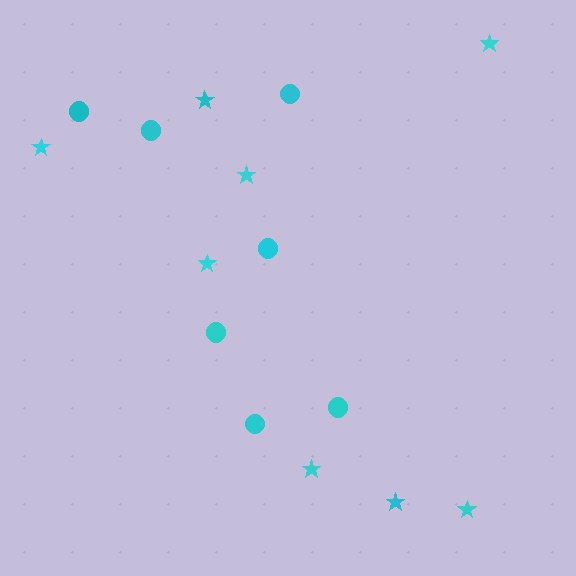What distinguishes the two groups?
There are 2 groups: one group of circles (7) and one group of stars (8).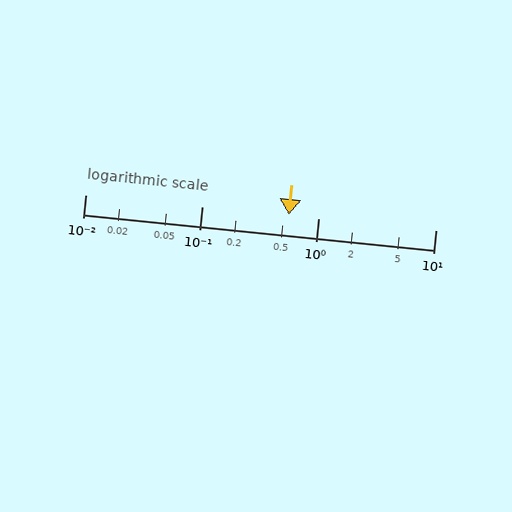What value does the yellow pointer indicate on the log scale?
The pointer indicates approximately 0.55.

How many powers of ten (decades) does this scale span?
The scale spans 3 decades, from 0.01 to 10.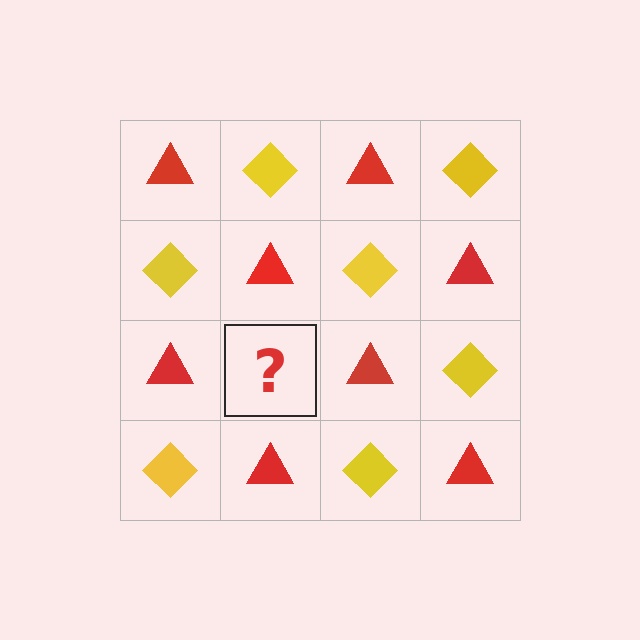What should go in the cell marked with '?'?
The missing cell should contain a yellow diamond.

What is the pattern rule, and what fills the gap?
The rule is that it alternates red triangle and yellow diamond in a checkerboard pattern. The gap should be filled with a yellow diamond.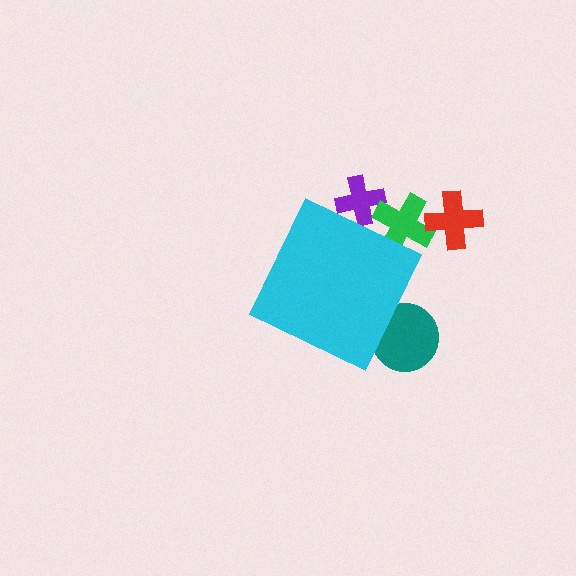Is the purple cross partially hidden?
Yes, the purple cross is partially hidden behind the cyan diamond.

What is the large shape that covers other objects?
A cyan diamond.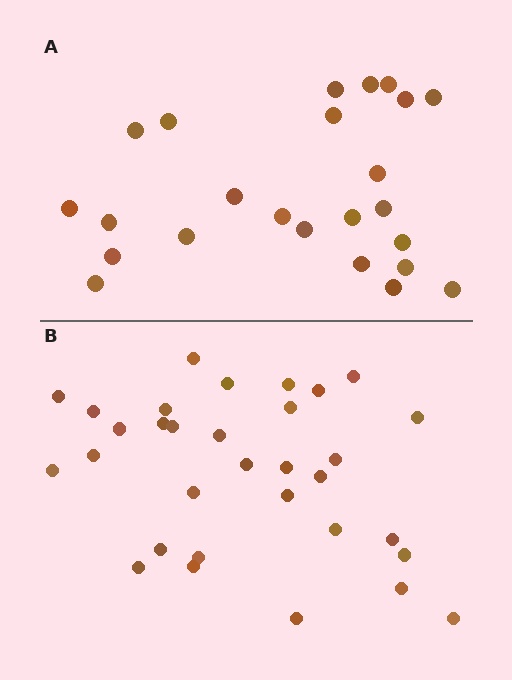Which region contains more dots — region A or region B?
Region B (the bottom region) has more dots.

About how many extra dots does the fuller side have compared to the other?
Region B has roughly 8 or so more dots than region A.